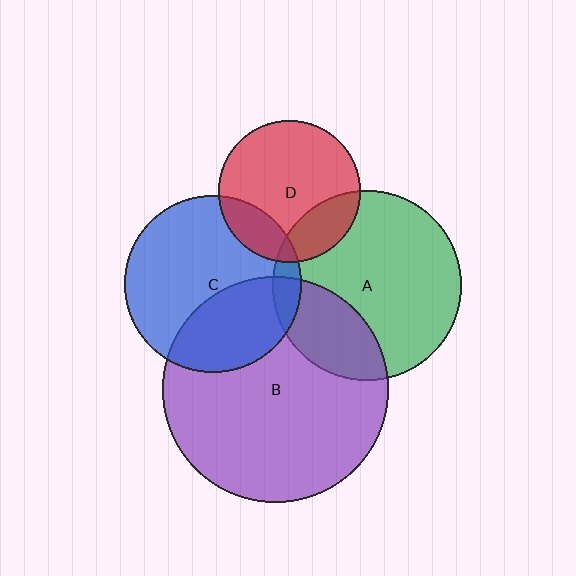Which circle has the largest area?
Circle B (purple).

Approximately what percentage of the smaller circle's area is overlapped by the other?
Approximately 20%.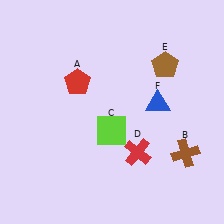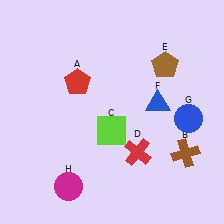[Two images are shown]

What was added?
A blue circle (G), a magenta circle (H) were added in Image 2.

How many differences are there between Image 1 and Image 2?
There are 2 differences between the two images.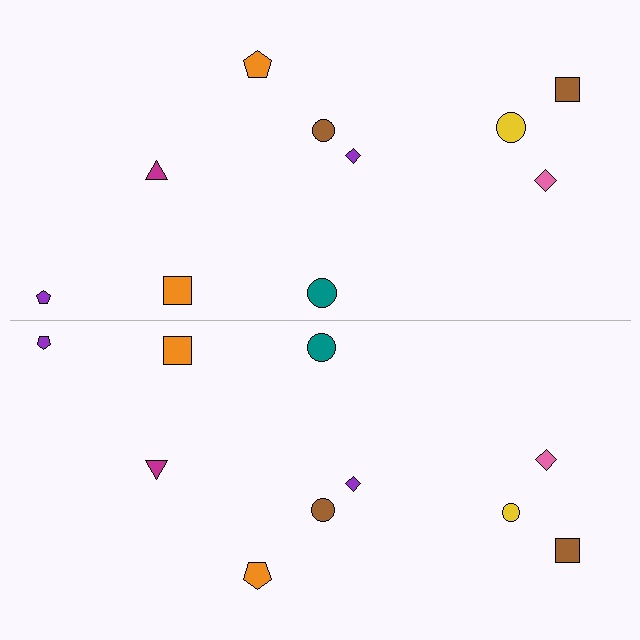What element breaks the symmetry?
The yellow circle on the bottom side has a different size than its mirror counterpart.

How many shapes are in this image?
There are 20 shapes in this image.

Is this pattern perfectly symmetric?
No, the pattern is not perfectly symmetric. The yellow circle on the bottom side has a different size than its mirror counterpart.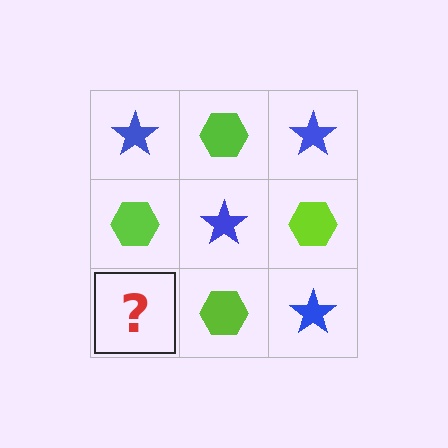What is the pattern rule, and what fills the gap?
The rule is that it alternates blue star and lime hexagon in a checkerboard pattern. The gap should be filled with a blue star.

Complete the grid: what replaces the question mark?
The question mark should be replaced with a blue star.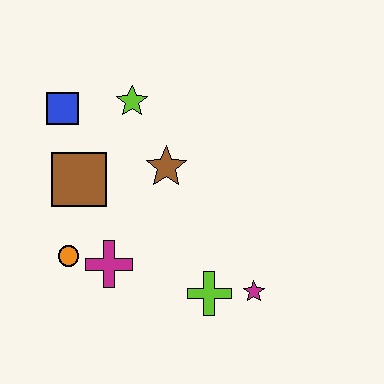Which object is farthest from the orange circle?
The magenta star is farthest from the orange circle.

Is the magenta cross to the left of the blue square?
No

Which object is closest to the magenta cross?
The orange circle is closest to the magenta cross.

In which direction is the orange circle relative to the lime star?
The orange circle is below the lime star.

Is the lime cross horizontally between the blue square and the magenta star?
Yes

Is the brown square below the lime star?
Yes